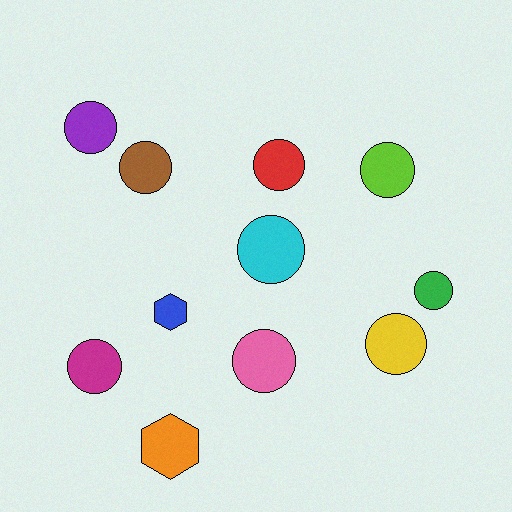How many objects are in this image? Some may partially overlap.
There are 11 objects.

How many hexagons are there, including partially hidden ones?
There are 2 hexagons.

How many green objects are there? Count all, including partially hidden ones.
There is 1 green object.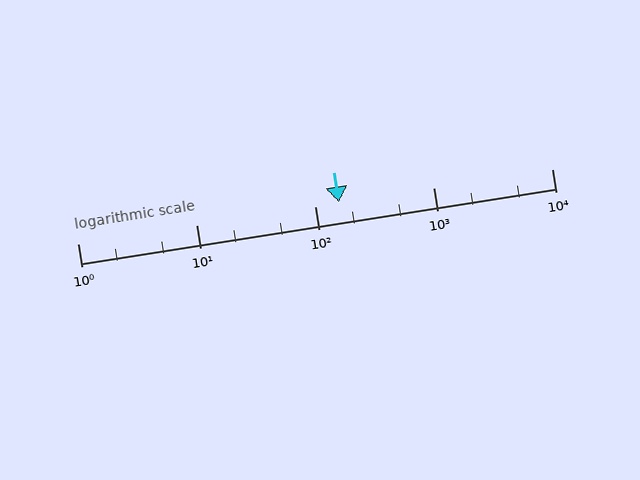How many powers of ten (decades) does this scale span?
The scale spans 4 decades, from 1 to 10000.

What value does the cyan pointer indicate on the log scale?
The pointer indicates approximately 160.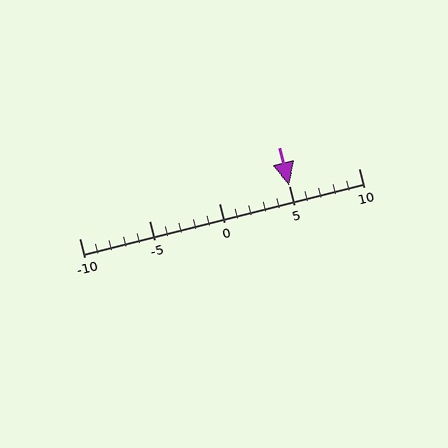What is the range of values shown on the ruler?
The ruler shows values from -10 to 10.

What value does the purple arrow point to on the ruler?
The purple arrow points to approximately 5.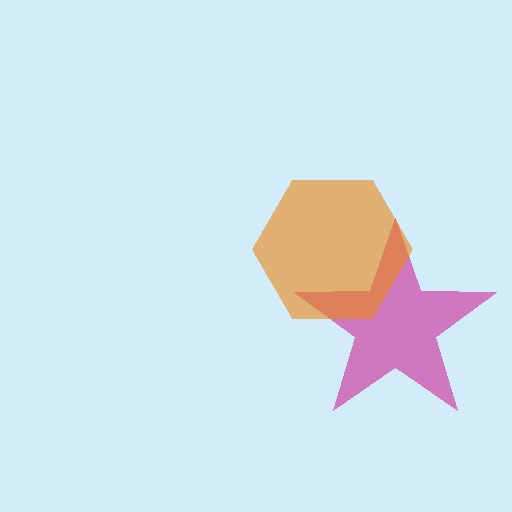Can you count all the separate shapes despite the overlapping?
Yes, there are 2 separate shapes.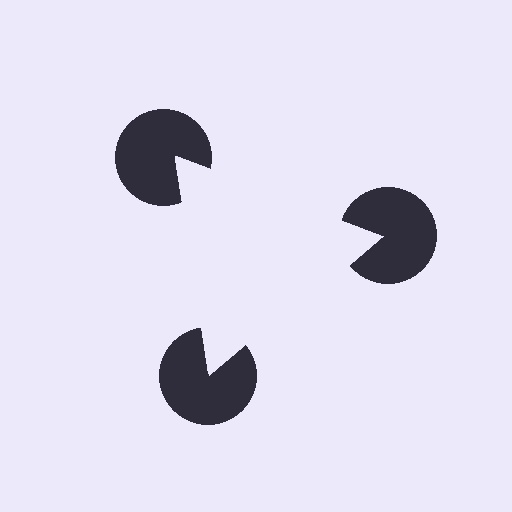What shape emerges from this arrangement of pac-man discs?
An illusory triangle — its edges are inferred from the aligned wedge cuts in the pac-man discs, not physically drawn.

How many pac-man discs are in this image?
There are 3 — one at each vertex of the illusory triangle.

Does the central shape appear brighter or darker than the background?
It typically appears slightly brighter than the background, even though no actual brightness change is drawn.